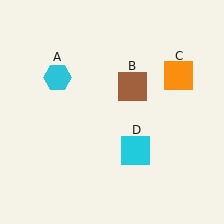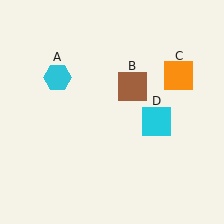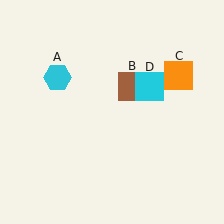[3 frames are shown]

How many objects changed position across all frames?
1 object changed position: cyan square (object D).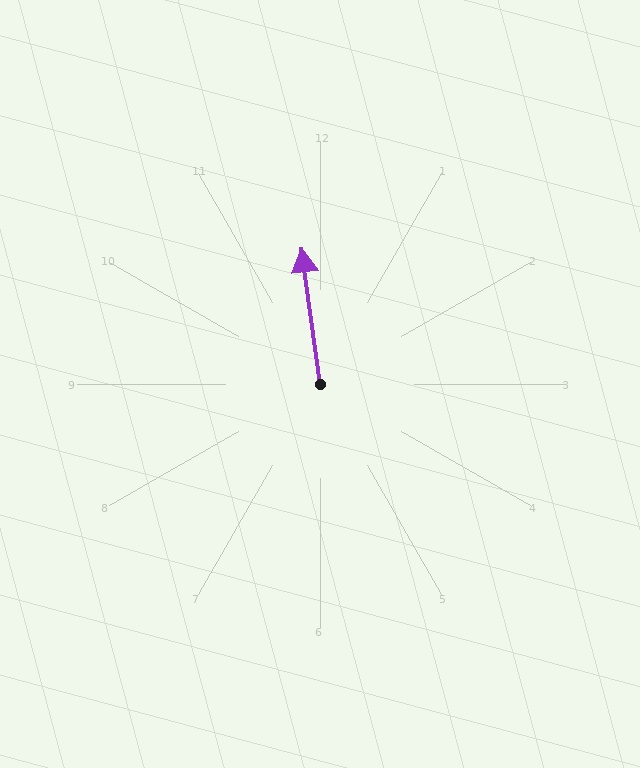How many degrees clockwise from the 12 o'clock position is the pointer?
Approximately 352 degrees.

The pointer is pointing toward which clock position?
Roughly 12 o'clock.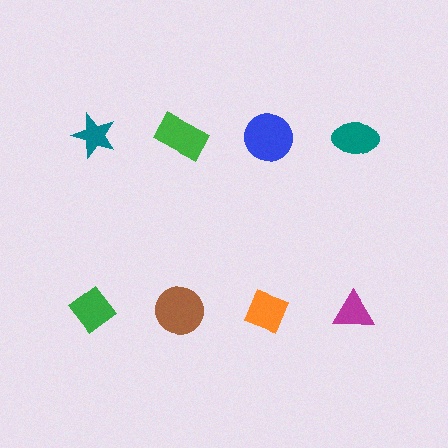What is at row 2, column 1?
A green diamond.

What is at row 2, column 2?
A brown circle.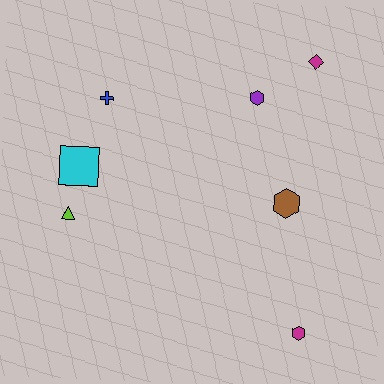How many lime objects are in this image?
There is 1 lime object.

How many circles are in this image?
There are no circles.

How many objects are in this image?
There are 7 objects.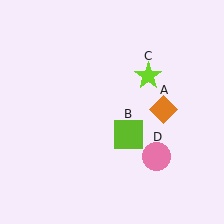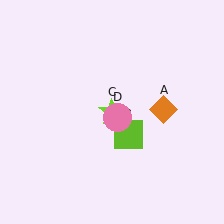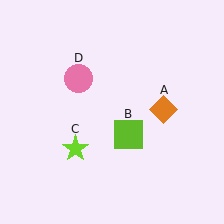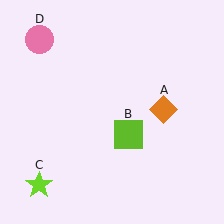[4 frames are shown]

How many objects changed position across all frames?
2 objects changed position: lime star (object C), pink circle (object D).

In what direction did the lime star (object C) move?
The lime star (object C) moved down and to the left.